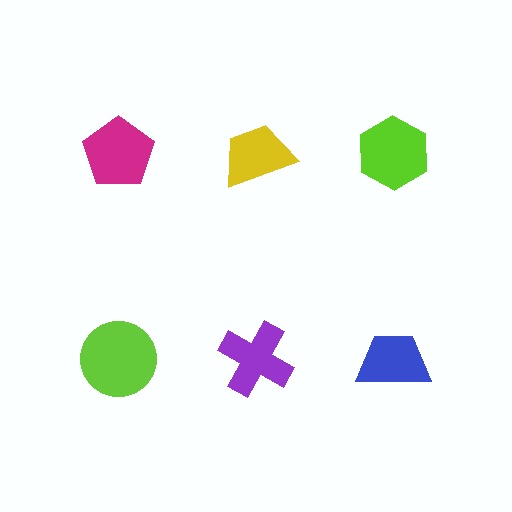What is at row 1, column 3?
A lime hexagon.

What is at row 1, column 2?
A yellow trapezoid.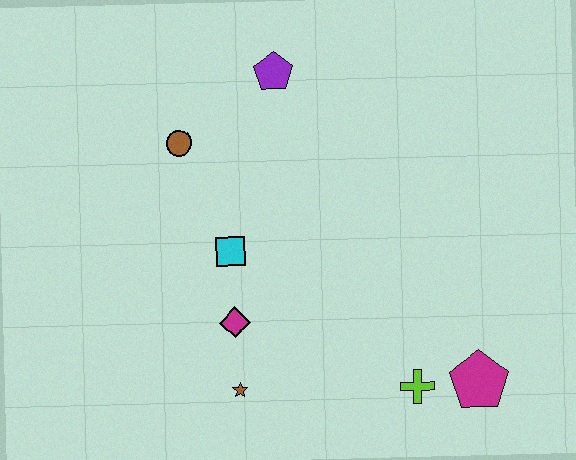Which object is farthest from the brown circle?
The magenta pentagon is farthest from the brown circle.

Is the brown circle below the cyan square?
No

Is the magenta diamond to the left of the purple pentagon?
Yes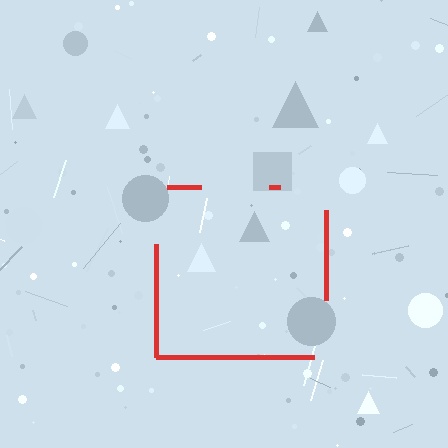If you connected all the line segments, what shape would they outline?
They would outline a square.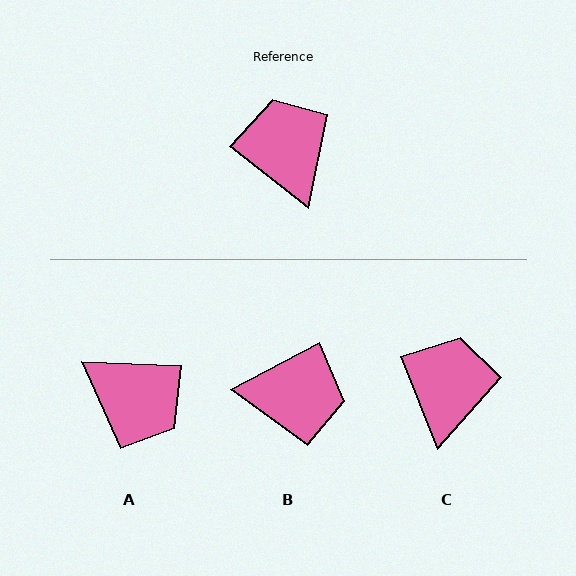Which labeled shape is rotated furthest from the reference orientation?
A, about 144 degrees away.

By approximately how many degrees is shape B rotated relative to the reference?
Approximately 114 degrees clockwise.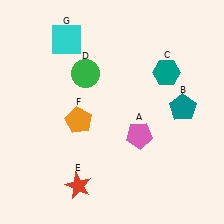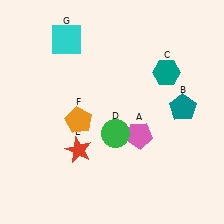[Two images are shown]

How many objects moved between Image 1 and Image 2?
2 objects moved between the two images.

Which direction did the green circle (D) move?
The green circle (D) moved down.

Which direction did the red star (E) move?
The red star (E) moved up.